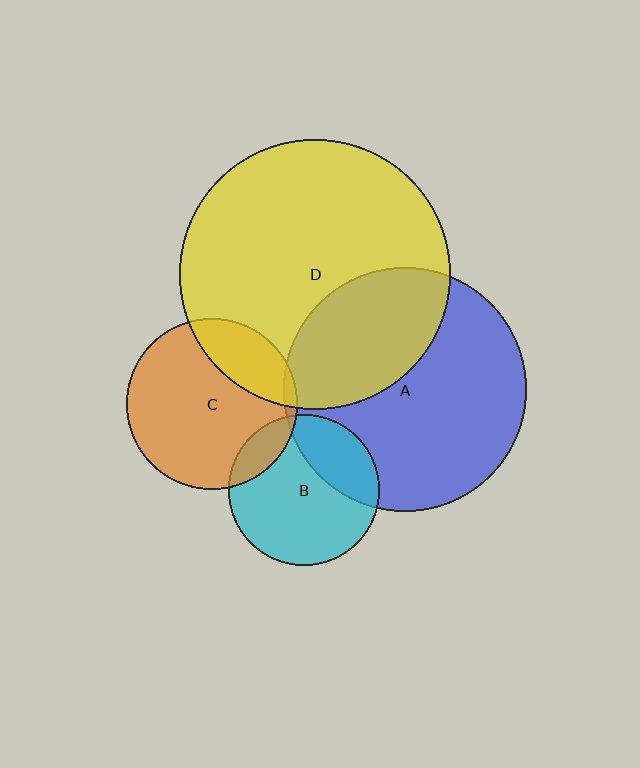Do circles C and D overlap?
Yes.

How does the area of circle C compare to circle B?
Approximately 1.3 times.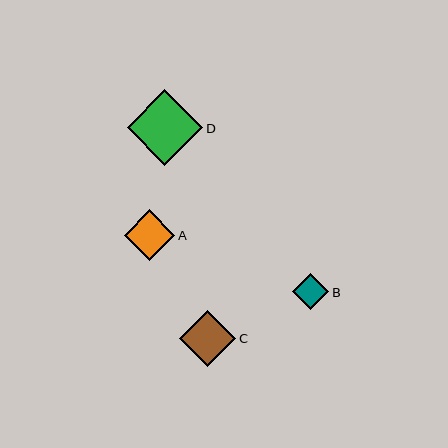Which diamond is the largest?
Diamond D is the largest with a size of approximately 76 pixels.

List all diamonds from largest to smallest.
From largest to smallest: D, C, A, B.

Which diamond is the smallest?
Diamond B is the smallest with a size of approximately 36 pixels.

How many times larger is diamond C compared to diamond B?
Diamond C is approximately 1.6 times the size of diamond B.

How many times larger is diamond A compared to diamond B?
Diamond A is approximately 1.4 times the size of diamond B.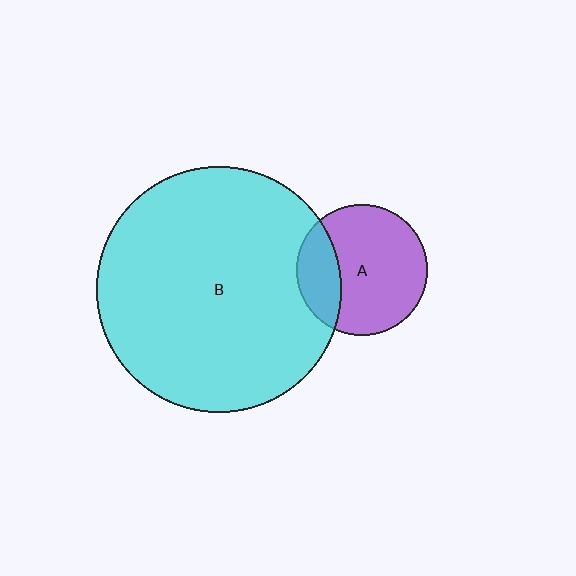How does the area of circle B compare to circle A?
Approximately 3.5 times.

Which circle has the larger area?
Circle B (cyan).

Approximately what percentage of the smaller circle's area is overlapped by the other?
Approximately 25%.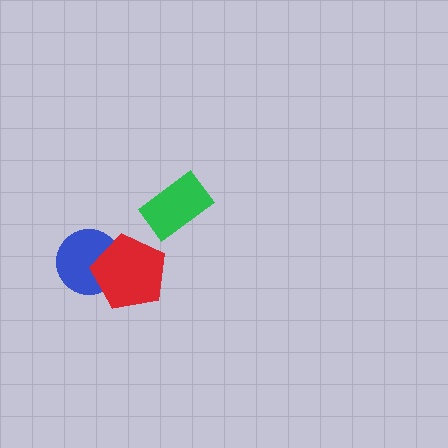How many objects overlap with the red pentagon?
1 object overlaps with the red pentagon.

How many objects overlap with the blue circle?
1 object overlaps with the blue circle.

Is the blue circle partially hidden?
Yes, it is partially covered by another shape.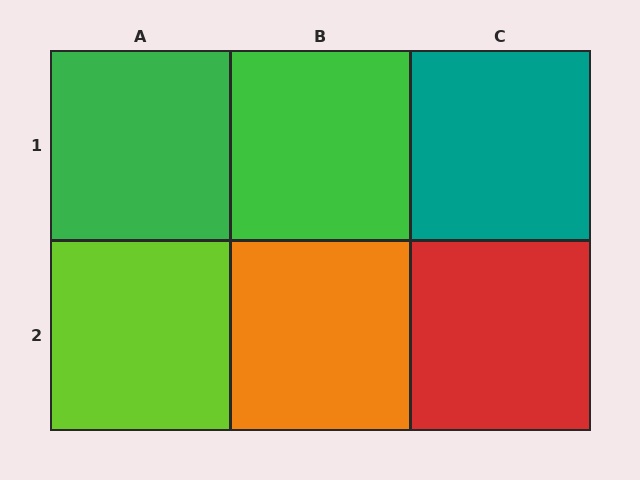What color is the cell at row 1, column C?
Teal.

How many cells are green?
2 cells are green.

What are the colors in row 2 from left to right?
Lime, orange, red.